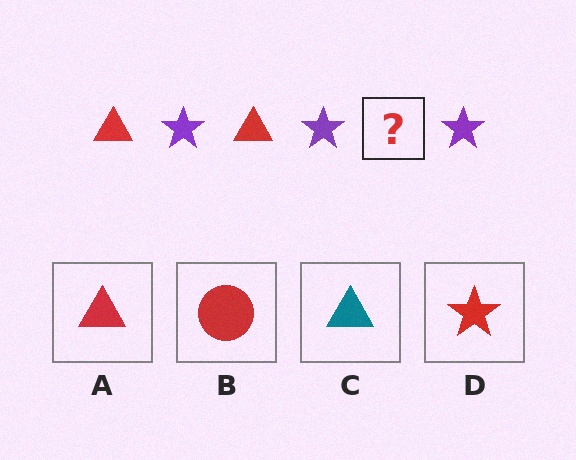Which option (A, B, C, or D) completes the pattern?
A.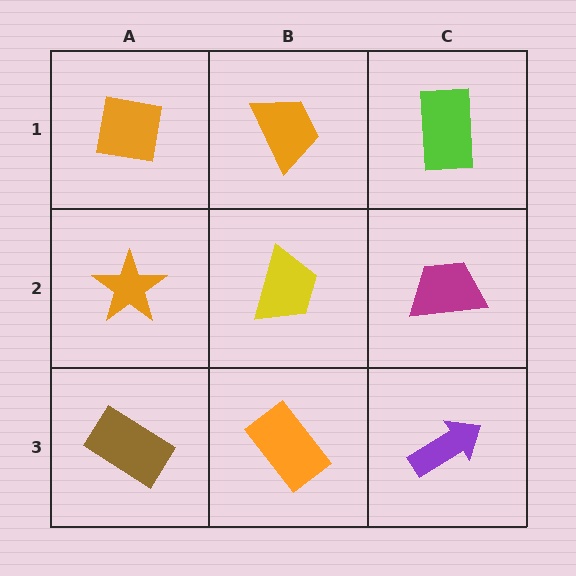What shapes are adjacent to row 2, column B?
An orange trapezoid (row 1, column B), an orange rectangle (row 3, column B), an orange star (row 2, column A), a magenta trapezoid (row 2, column C).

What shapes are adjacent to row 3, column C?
A magenta trapezoid (row 2, column C), an orange rectangle (row 3, column B).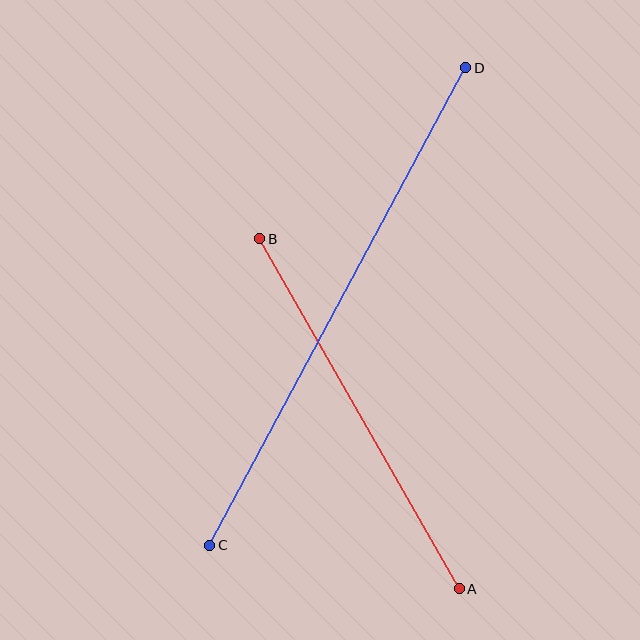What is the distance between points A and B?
The distance is approximately 403 pixels.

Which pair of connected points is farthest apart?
Points C and D are farthest apart.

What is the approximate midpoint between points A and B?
The midpoint is at approximately (360, 414) pixels.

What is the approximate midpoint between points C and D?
The midpoint is at approximately (338, 306) pixels.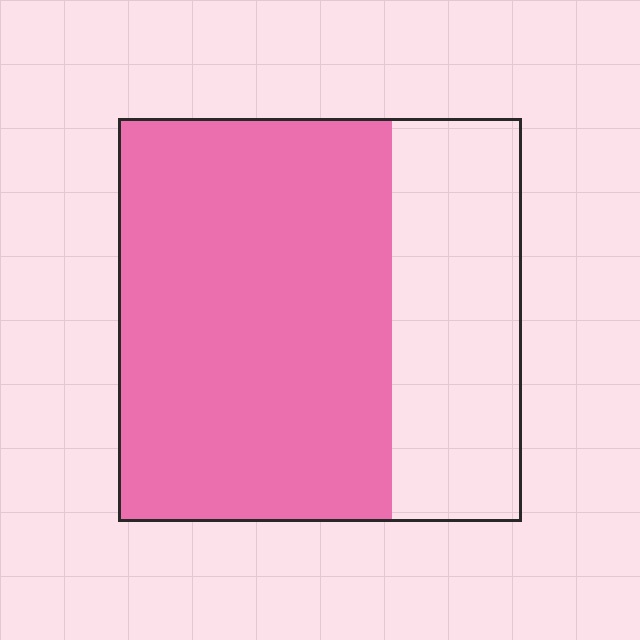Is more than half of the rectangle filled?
Yes.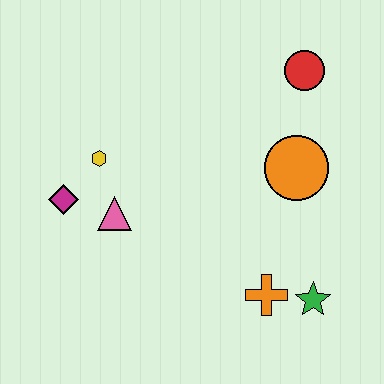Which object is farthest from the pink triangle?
The red circle is farthest from the pink triangle.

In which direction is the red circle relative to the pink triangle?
The red circle is to the right of the pink triangle.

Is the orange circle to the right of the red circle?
No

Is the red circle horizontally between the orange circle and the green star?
Yes